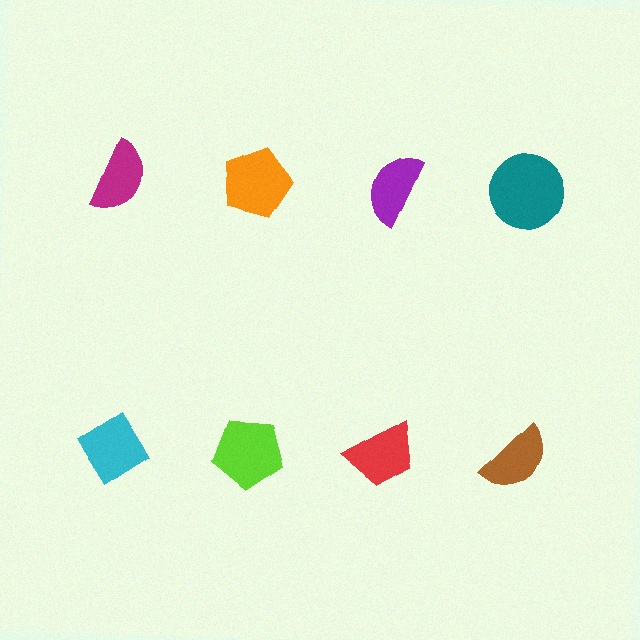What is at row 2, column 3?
A red trapezoid.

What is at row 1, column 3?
A purple semicircle.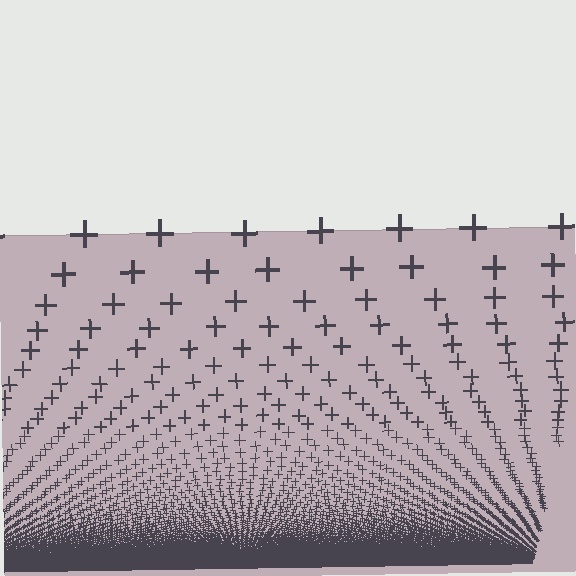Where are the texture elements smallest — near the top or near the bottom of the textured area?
Near the bottom.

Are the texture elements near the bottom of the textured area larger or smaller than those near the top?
Smaller. The gradient is inverted — elements near the bottom are smaller and denser.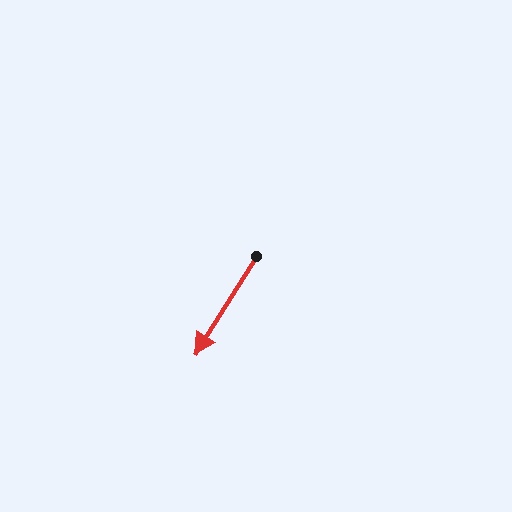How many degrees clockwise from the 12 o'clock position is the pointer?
Approximately 212 degrees.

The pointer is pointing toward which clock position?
Roughly 7 o'clock.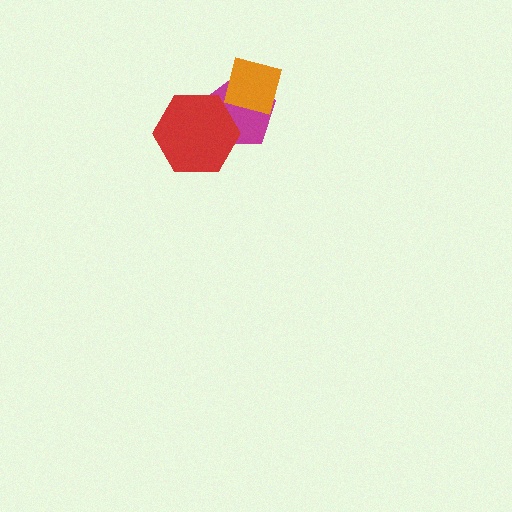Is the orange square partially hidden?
No, no other shape covers it.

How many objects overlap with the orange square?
1 object overlaps with the orange square.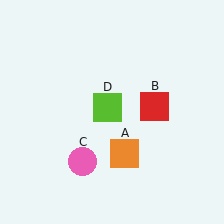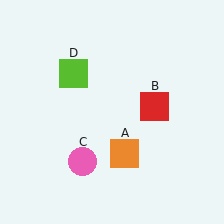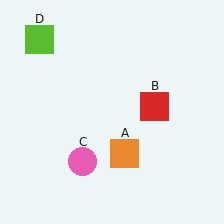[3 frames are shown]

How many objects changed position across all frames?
1 object changed position: lime square (object D).